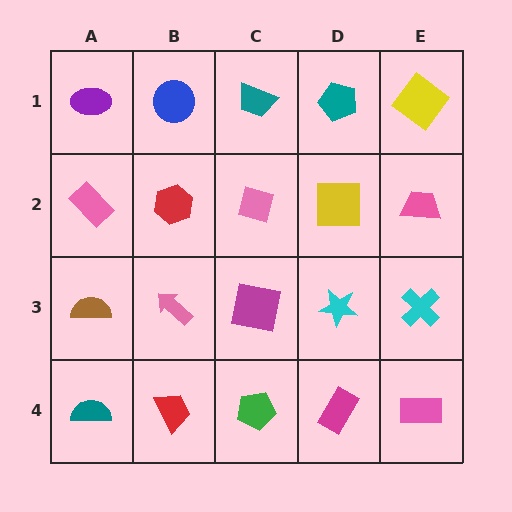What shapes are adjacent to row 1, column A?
A pink rectangle (row 2, column A), a blue circle (row 1, column B).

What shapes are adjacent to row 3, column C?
A pink diamond (row 2, column C), a green pentagon (row 4, column C), a pink arrow (row 3, column B), a cyan star (row 3, column D).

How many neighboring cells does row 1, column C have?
3.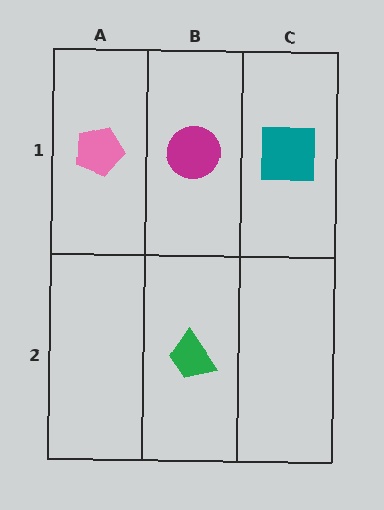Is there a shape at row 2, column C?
No, that cell is empty.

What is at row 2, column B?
A green trapezoid.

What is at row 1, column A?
A pink pentagon.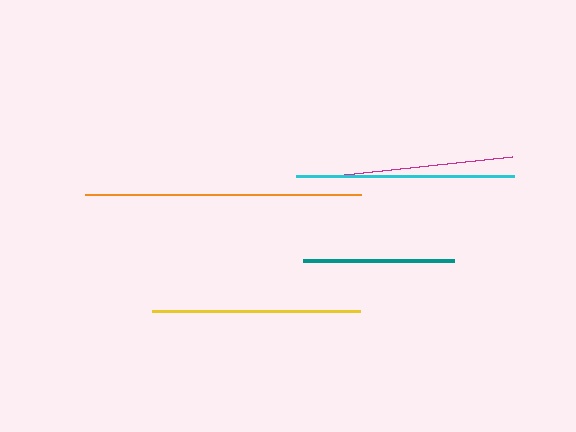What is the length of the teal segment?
The teal segment is approximately 151 pixels long.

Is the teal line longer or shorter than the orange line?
The orange line is longer than the teal line.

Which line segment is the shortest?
The teal line is the shortest at approximately 151 pixels.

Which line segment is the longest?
The orange line is the longest at approximately 276 pixels.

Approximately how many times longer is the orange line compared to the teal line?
The orange line is approximately 1.8 times the length of the teal line.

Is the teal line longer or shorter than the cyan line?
The cyan line is longer than the teal line.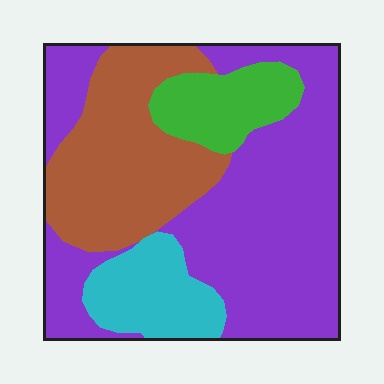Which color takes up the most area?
Purple, at roughly 50%.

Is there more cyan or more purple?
Purple.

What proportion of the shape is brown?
Brown covers around 25% of the shape.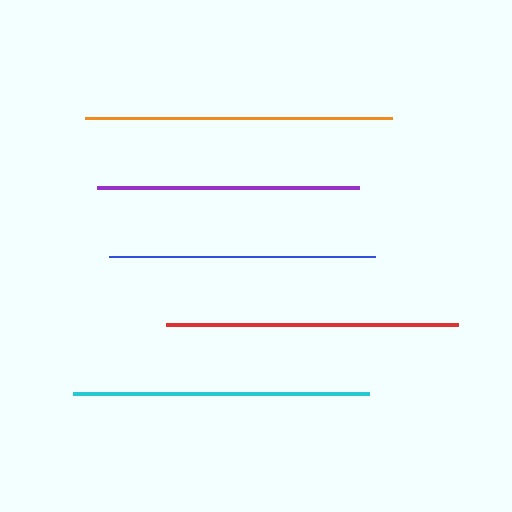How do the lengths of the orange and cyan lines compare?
The orange and cyan lines are approximately the same length.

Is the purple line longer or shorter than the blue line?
The blue line is longer than the purple line.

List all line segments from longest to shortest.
From longest to shortest: orange, cyan, red, blue, purple.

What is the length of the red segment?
The red segment is approximately 291 pixels long.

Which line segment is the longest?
The orange line is the longest at approximately 307 pixels.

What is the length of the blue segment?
The blue segment is approximately 266 pixels long.